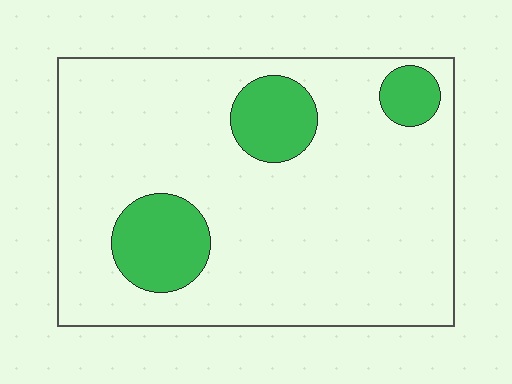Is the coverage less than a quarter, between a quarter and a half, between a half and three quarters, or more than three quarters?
Less than a quarter.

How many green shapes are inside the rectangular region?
3.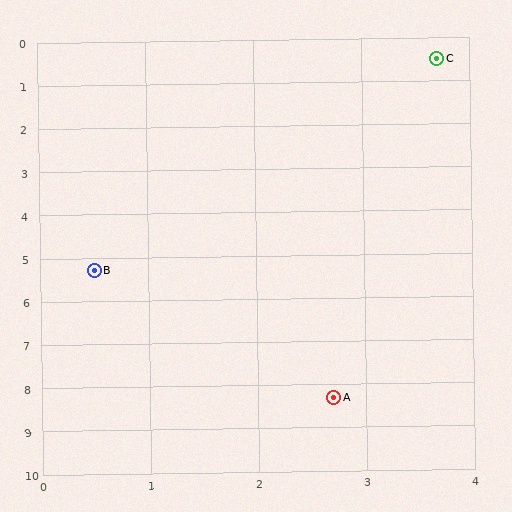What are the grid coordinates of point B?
Point B is at approximately (0.5, 5.3).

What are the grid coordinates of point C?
Point C is at approximately (3.7, 0.5).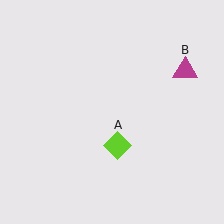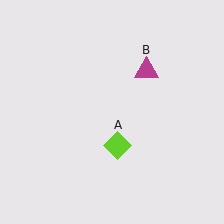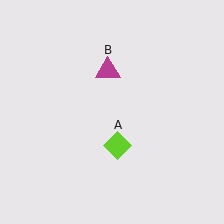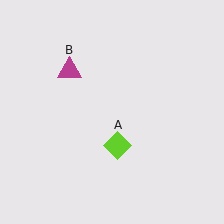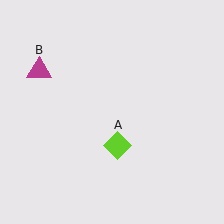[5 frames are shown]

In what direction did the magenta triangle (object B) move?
The magenta triangle (object B) moved left.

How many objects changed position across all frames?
1 object changed position: magenta triangle (object B).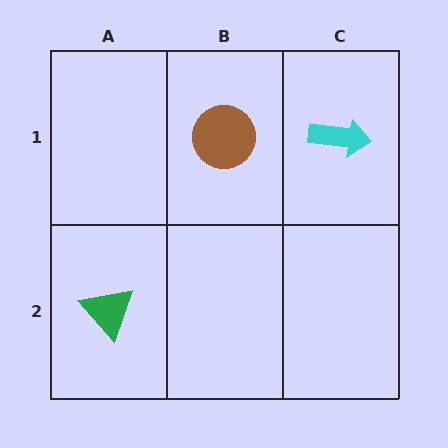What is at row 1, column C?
A cyan arrow.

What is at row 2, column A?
A green triangle.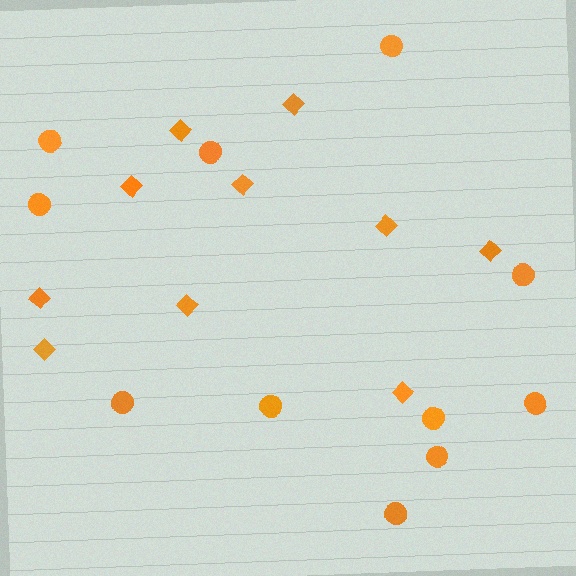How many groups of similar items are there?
There are 2 groups: one group of diamonds (10) and one group of circles (11).